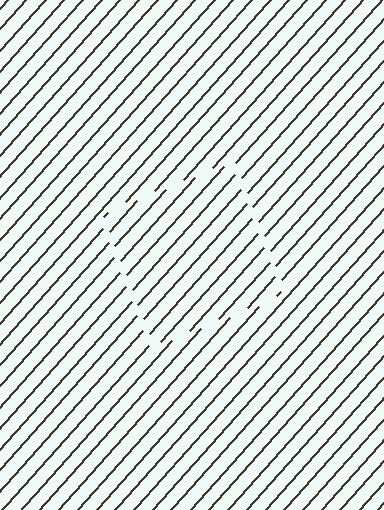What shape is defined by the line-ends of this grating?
An illusory square. The interior of the shape contains the same grating, shifted by half a period — the contour is defined by the phase discontinuity where line-ends from the inner and outer gratings abut.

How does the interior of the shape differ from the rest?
The interior of the shape contains the same grating, shifted by half a period — the contour is defined by the phase discontinuity where line-ends from the inner and outer gratings abut.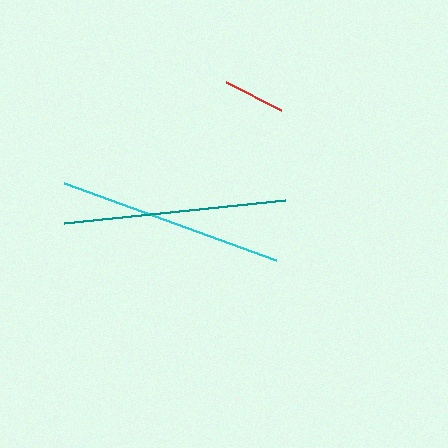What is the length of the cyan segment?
The cyan segment is approximately 225 pixels long.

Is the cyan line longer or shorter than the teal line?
The cyan line is longer than the teal line.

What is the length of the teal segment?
The teal segment is approximately 222 pixels long.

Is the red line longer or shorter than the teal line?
The teal line is longer than the red line.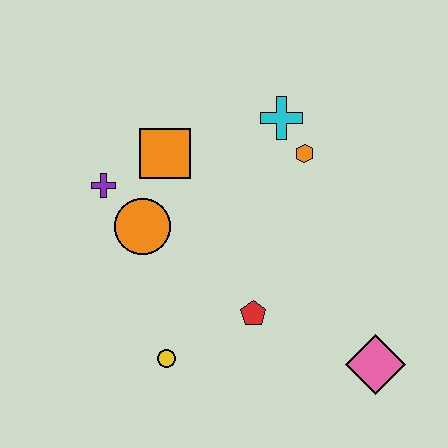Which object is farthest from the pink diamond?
The purple cross is farthest from the pink diamond.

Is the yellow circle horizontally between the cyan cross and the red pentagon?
No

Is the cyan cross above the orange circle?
Yes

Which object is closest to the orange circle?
The purple cross is closest to the orange circle.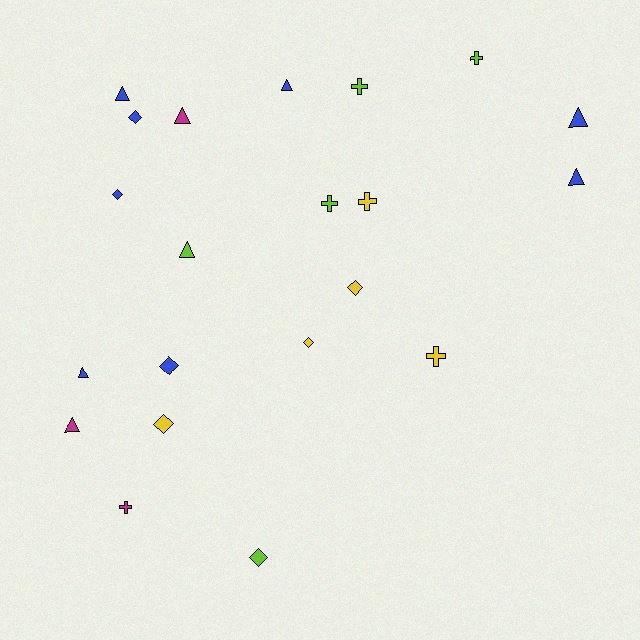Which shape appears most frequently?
Triangle, with 8 objects.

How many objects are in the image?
There are 21 objects.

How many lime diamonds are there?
There is 1 lime diamond.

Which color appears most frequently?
Blue, with 8 objects.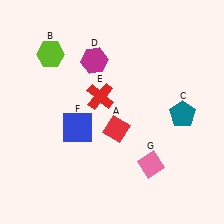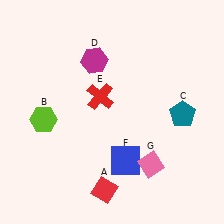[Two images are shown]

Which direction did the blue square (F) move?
The blue square (F) moved right.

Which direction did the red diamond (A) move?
The red diamond (A) moved down.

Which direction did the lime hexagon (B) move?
The lime hexagon (B) moved down.